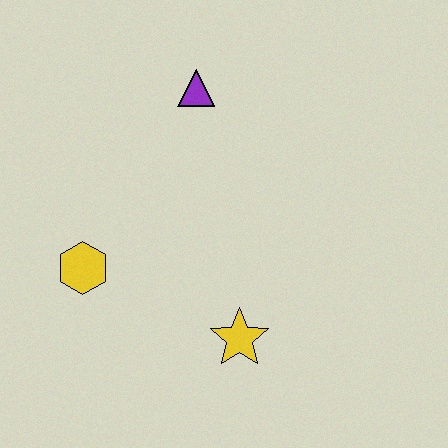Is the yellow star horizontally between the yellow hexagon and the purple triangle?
No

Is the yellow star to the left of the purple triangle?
No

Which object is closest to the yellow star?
The yellow hexagon is closest to the yellow star.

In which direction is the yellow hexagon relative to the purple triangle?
The yellow hexagon is below the purple triangle.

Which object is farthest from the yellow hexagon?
The purple triangle is farthest from the yellow hexagon.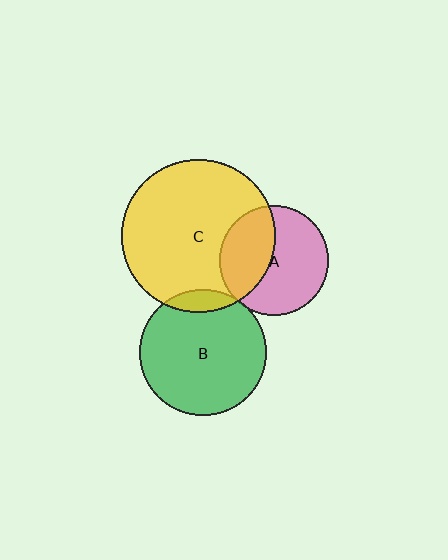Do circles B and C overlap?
Yes.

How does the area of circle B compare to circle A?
Approximately 1.3 times.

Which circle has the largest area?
Circle C (yellow).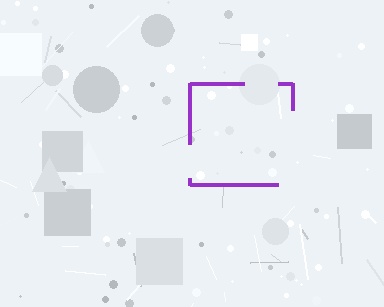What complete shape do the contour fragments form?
The contour fragments form a square.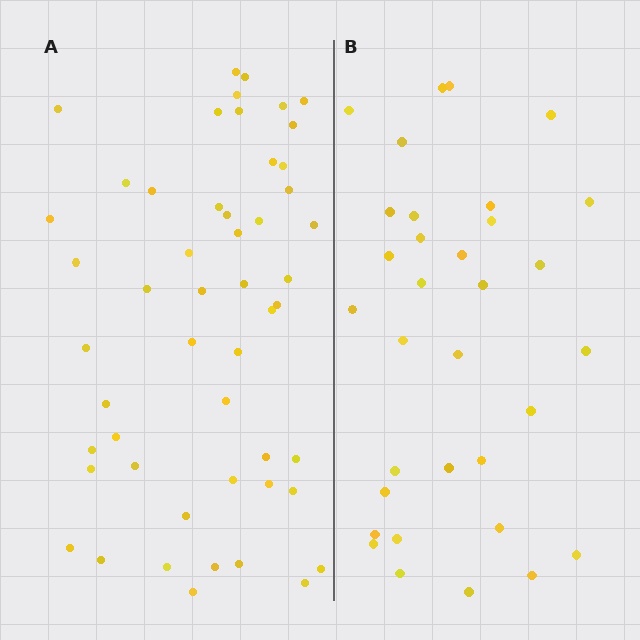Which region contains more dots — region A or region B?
Region A (the left region) has more dots.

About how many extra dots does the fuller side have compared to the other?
Region A has approximately 20 more dots than region B.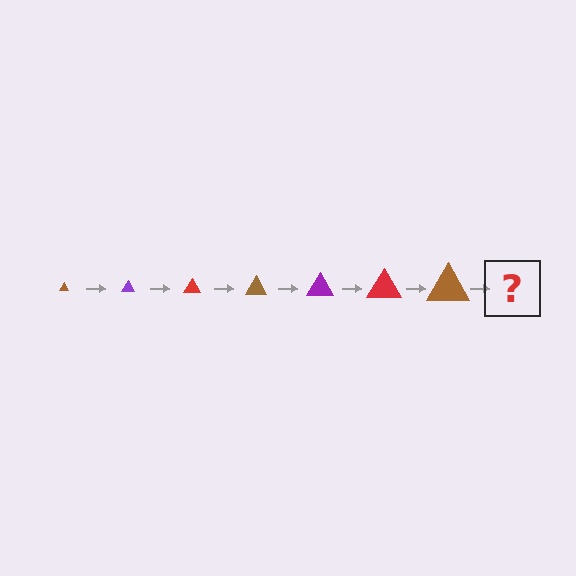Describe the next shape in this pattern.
It should be a purple triangle, larger than the previous one.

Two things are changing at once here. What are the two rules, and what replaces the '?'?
The two rules are that the triangle grows larger each step and the color cycles through brown, purple, and red. The '?' should be a purple triangle, larger than the previous one.